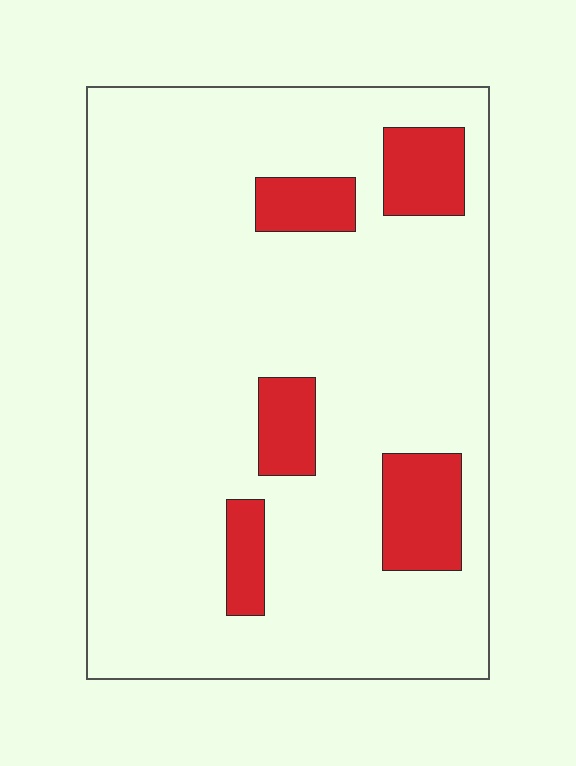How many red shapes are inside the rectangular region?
5.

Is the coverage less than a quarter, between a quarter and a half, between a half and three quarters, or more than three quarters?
Less than a quarter.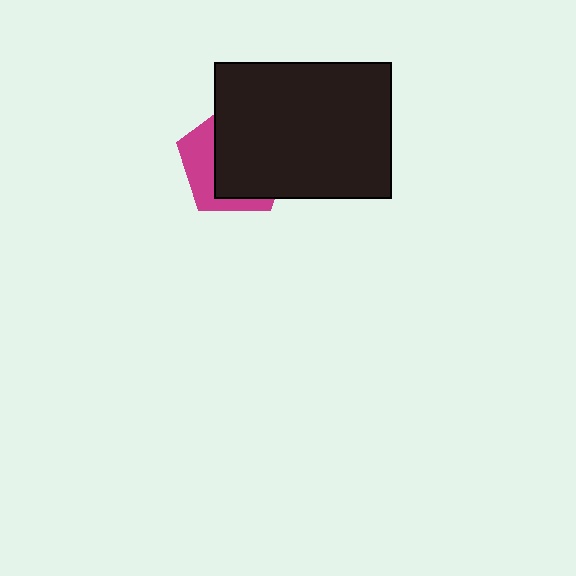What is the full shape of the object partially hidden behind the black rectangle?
The partially hidden object is a magenta pentagon.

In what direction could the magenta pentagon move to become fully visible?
The magenta pentagon could move left. That would shift it out from behind the black rectangle entirely.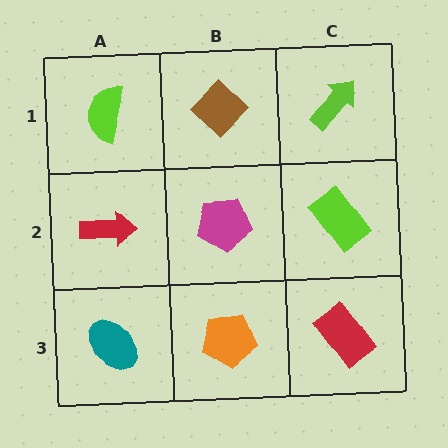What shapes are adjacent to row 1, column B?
A magenta pentagon (row 2, column B), a lime semicircle (row 1, column A), a lime arrow (row 1, column C).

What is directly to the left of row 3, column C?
An orange pentagon.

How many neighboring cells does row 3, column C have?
2.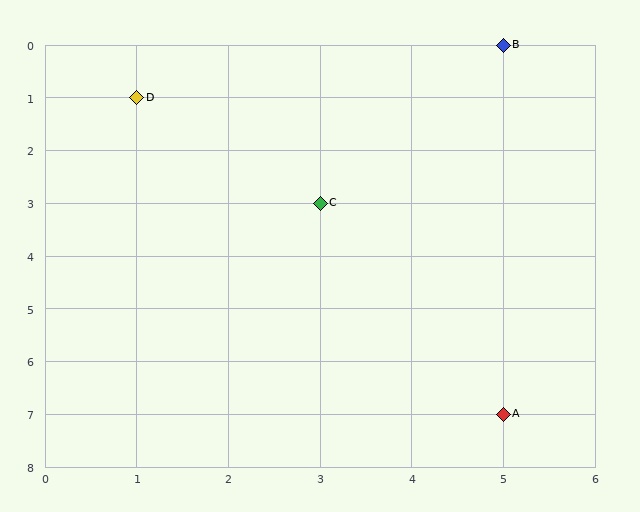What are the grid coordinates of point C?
Point C is at grid coordinates (3, 3).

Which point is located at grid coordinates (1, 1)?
Point D is at (1, 1).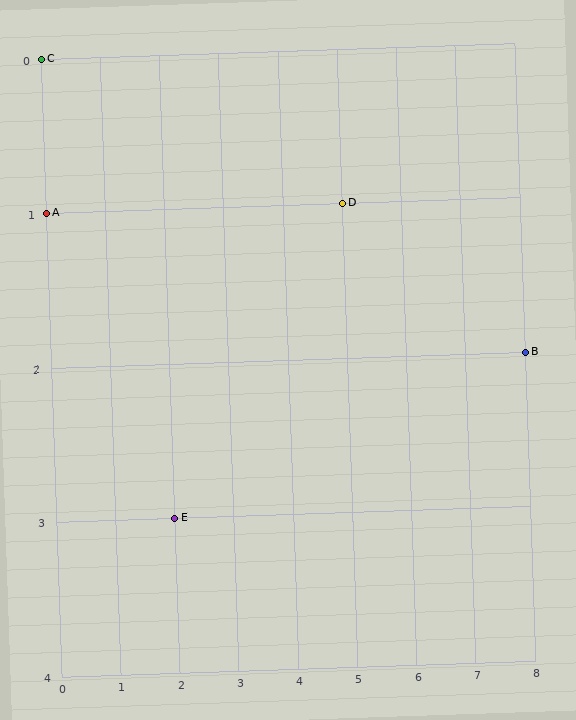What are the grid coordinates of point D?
Point D is at grid coordinates (5, 1).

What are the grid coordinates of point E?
Point E is at grid coordinates (2, 3).